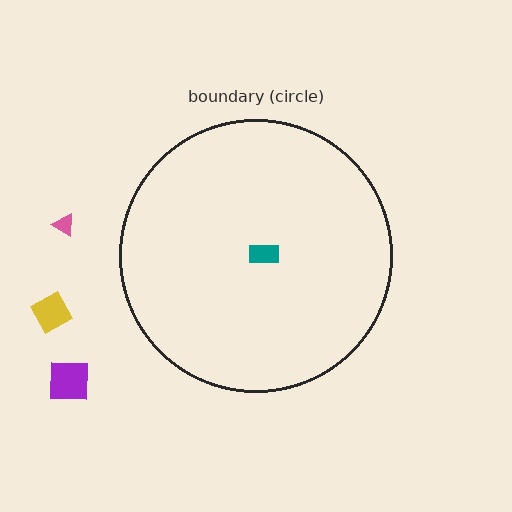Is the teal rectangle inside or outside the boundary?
Inside.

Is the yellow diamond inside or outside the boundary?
Outside.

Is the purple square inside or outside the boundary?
Outside.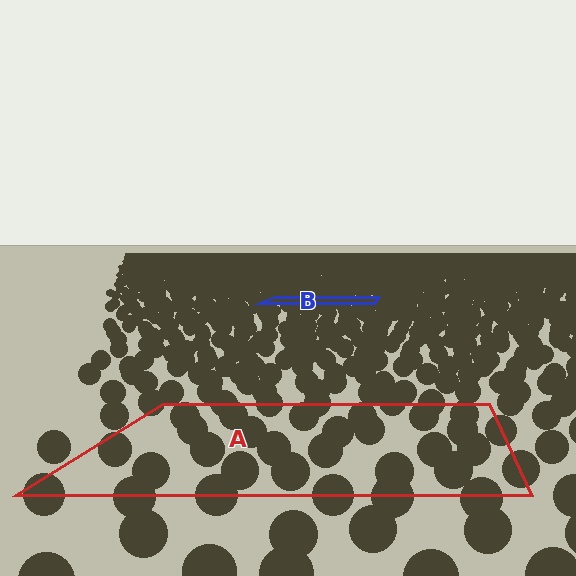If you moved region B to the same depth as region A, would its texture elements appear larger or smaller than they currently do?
They would appear larger. At a closer depth, the same texture elements are projected at a bigger on-screen size.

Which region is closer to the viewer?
Region A is closer. The texture elements there are larger and more spread out.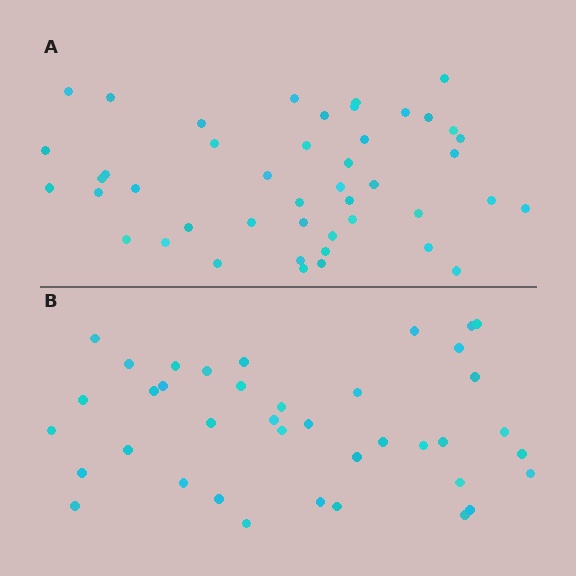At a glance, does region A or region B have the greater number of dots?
Region A (the top region) has more dots.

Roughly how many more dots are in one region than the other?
Region A has about 6 more dots than region B.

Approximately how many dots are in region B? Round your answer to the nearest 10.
About 40 dots. (The exact count is 39, which rounds to 40.)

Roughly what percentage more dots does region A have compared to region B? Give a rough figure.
About 15% more.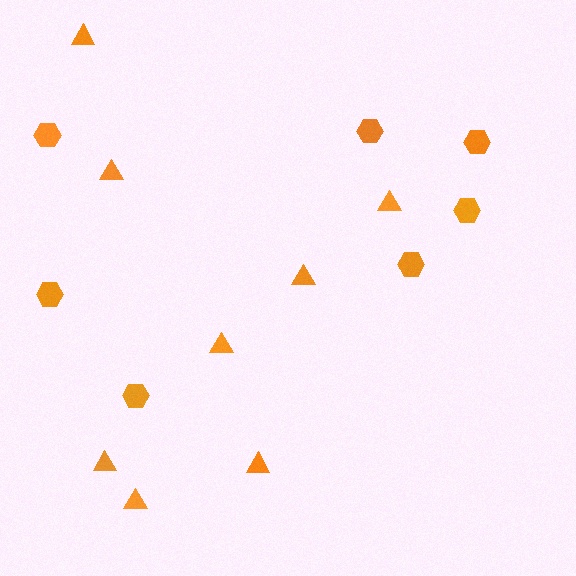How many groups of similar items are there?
There are 2 groups: one group of triangles (8) and one group of hexagons (7).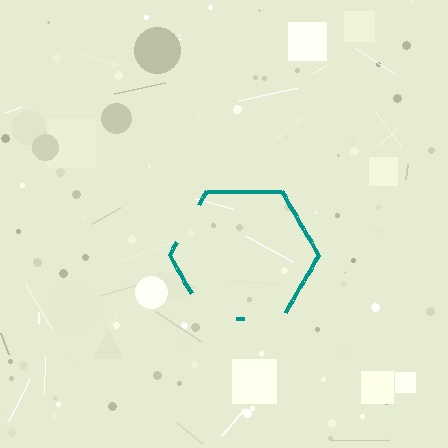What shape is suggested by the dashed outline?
The dashed outline suggests a hexagon.